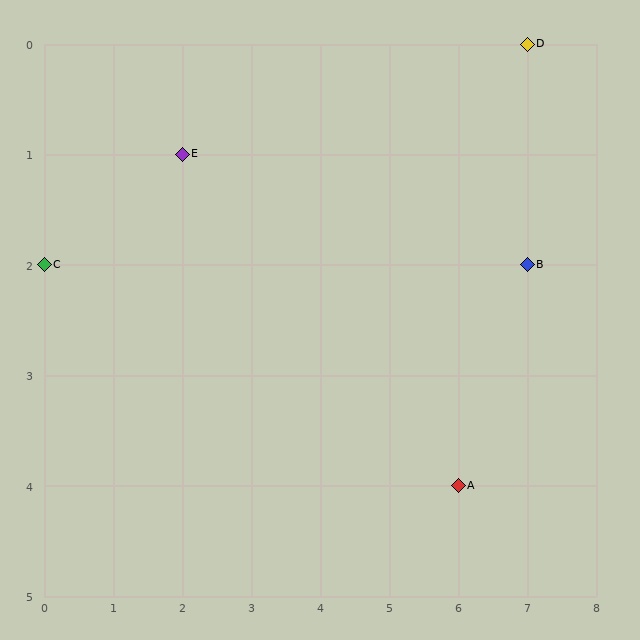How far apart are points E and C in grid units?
Points E and C are 2 columns and 1 row apart (about 2.2 grid units diagonally).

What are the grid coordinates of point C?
Point C is at grid coordinates (0, 2).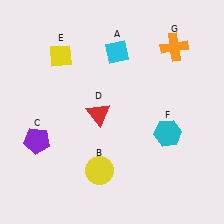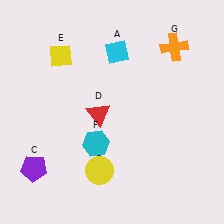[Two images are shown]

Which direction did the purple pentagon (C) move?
The purple pentagon (C) moved down.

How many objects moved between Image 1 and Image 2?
2 objects moved between the two images.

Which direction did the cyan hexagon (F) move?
The cyan hexagon (F) moved left.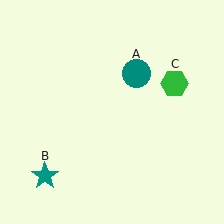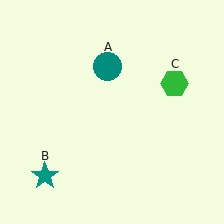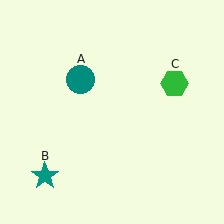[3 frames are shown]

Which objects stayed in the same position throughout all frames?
Teal star (object B) and green hexagon (object C) remained stationary.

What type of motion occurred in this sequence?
The teal circle (object A) rotated counterclockwise around the center of the scene.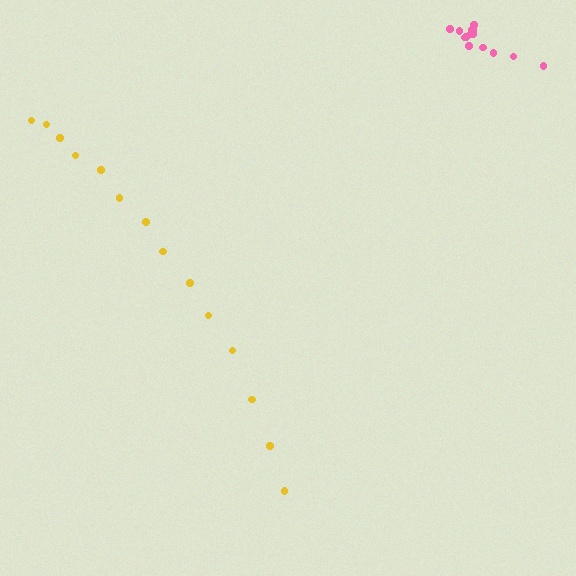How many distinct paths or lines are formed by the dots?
There are 2 distinct paths.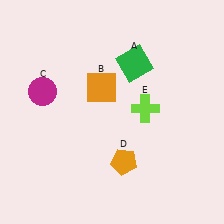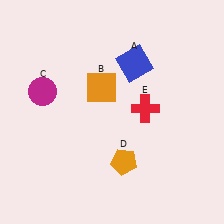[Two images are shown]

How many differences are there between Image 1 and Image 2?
There are 2 differences between the two images.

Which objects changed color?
A changed from green to blue. E changed from lime to red.